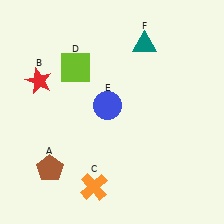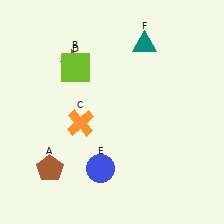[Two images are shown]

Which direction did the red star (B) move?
The red star (B) moved right.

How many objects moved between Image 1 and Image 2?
3 objects moved between the two images.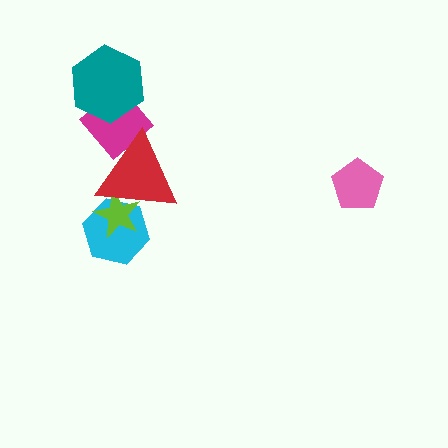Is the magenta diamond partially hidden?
Yes, it is partially covered by another shape.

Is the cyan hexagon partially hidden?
Yes, it is partially covered by another shape.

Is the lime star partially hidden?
Yes, it is partially covered by another shape.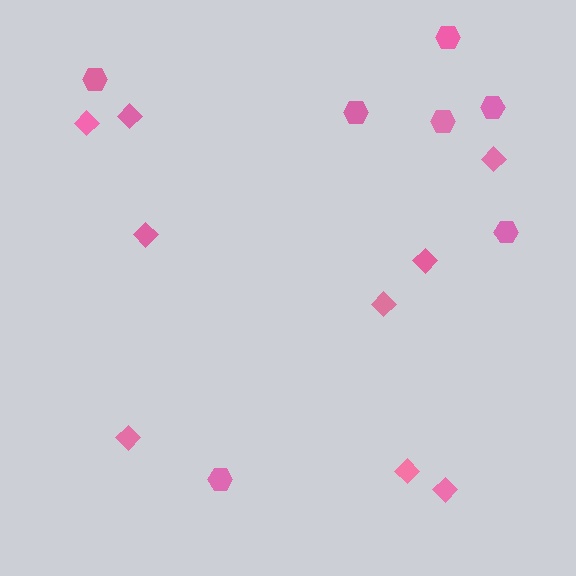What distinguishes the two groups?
There are 2 groups: one group of hexagons (7) and one group of diamonds (9).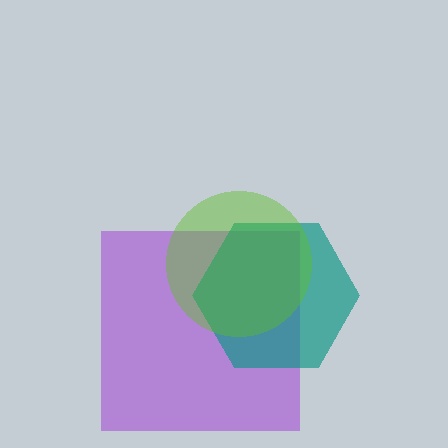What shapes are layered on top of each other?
The layered shapes are: a purple square, a teal hexagon, a lime circle.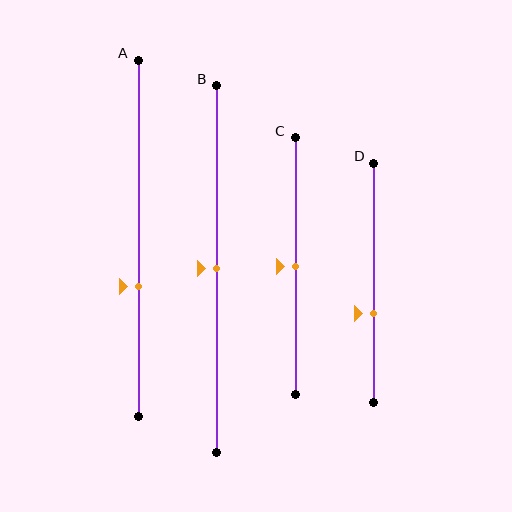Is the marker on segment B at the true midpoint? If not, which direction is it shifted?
Yes, the marker on segment B is at the true midpoint.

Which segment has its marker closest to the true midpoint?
Segment B has its marker closest to the true midpoint.